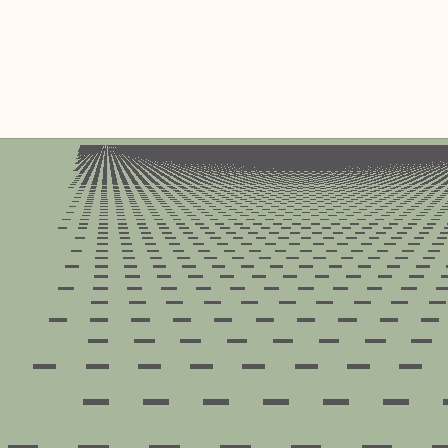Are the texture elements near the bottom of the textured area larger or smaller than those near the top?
Larger. Near the bottom, elements are closer to the viewer and appear at a bigger on-screen size.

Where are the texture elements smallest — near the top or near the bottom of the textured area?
Near the top.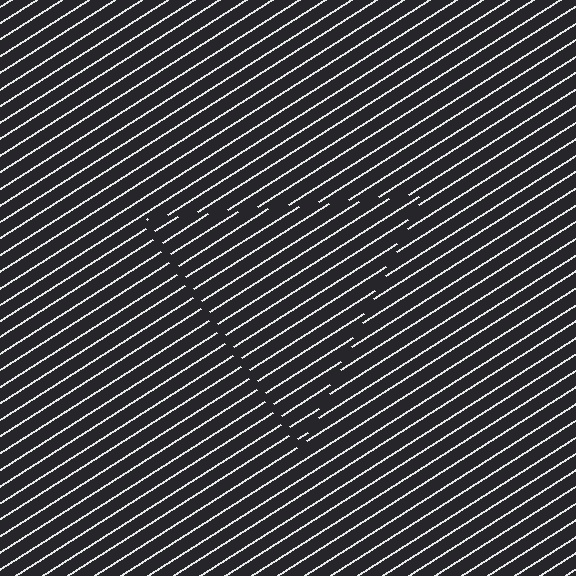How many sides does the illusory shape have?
3 sides — the line-ends trace a triangle.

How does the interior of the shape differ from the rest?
The interior of the shape contains the same grating, shifted by half a period — the contour is defined by the phase discontinuity where line-ends from the inner and outer gratings abut.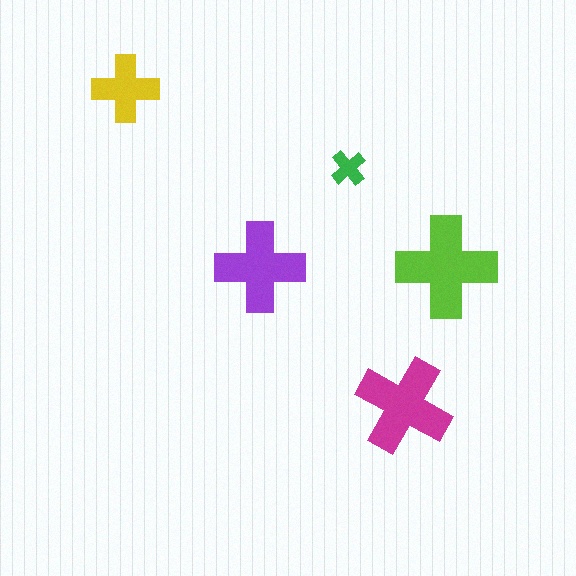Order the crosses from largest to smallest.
the lime one, the magenta one, the purple one, the yellow one, the green one.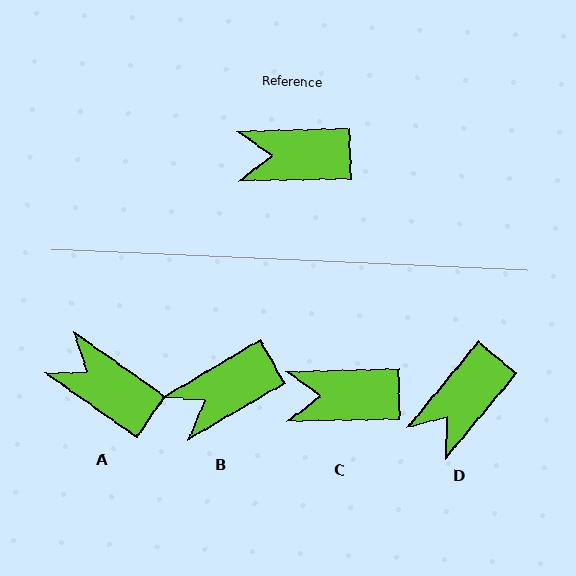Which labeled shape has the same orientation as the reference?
C.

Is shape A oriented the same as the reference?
No, it is off by about 36 degrees.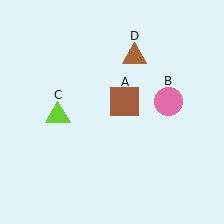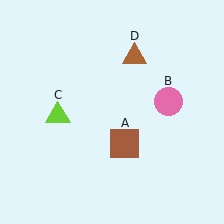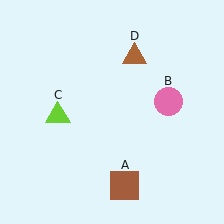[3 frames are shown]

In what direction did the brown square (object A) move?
The brown square (object A) moved down.